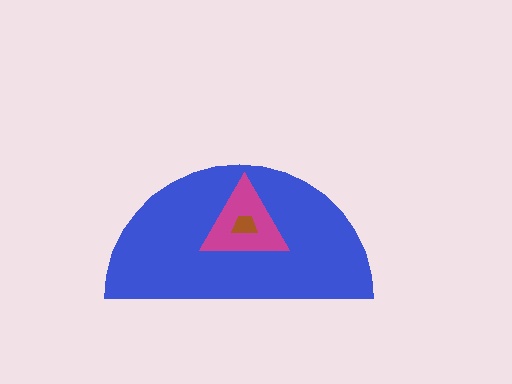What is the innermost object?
The brown trapezoid.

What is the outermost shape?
The blue semicircle.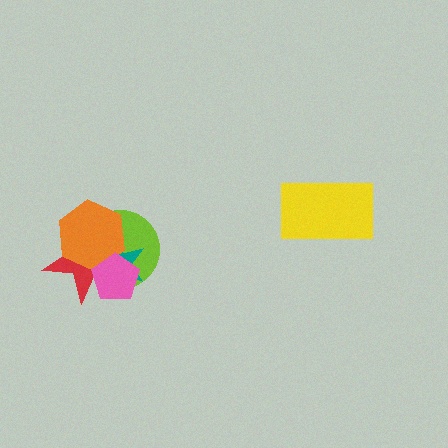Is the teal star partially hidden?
Yes, it is partially covered by another shape.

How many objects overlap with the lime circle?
4 objects overlap with the lime circle.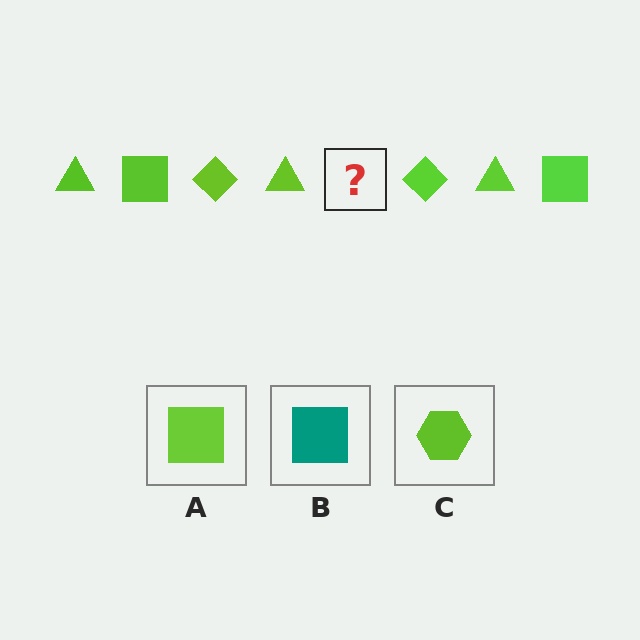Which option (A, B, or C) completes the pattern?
A.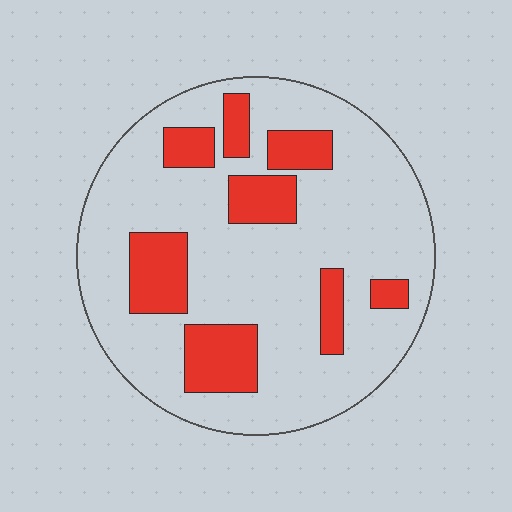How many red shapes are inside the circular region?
8.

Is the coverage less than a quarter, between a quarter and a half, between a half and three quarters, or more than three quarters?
Less than a quarter.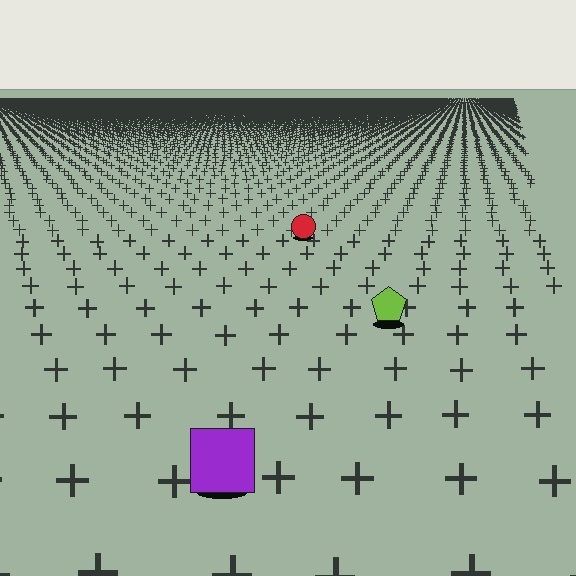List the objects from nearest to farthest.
From nearest to farthest: the purple square, the lime pentagon, the red circle.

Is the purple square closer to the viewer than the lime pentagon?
Yes. The purple square is closer — you can tell from the texture gradient: the ground texture is coarser near it.